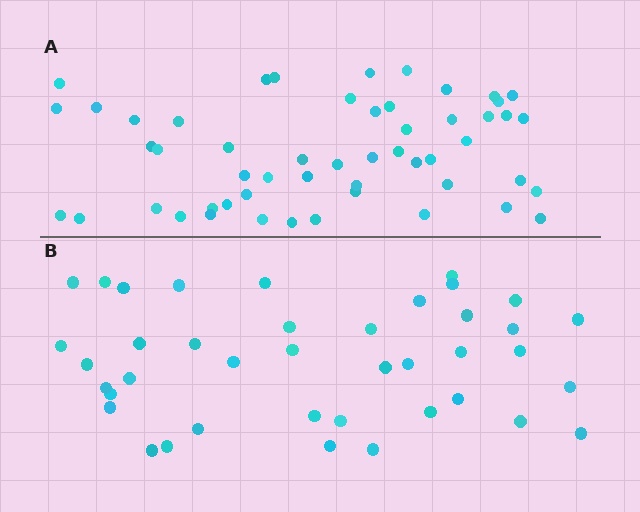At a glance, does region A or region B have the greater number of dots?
Region A (the top region) has more dots.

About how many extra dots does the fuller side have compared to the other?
Region A has approximately 15 more dots than region B.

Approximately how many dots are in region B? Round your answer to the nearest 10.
About 40 dots.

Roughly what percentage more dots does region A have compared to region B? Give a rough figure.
About 30% more.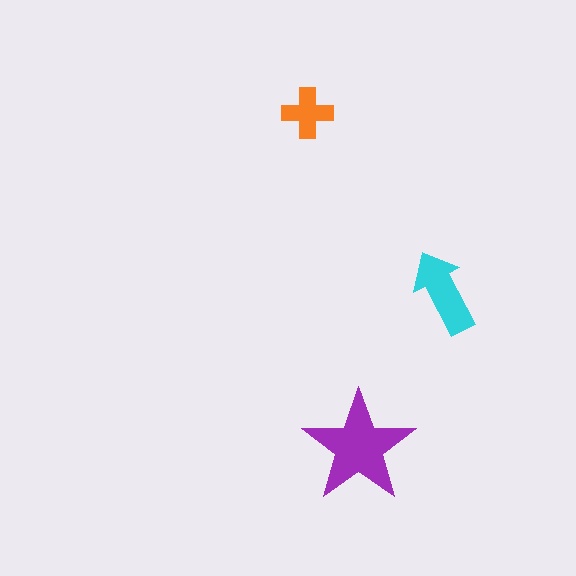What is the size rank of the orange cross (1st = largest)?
3rd.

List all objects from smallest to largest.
The orange cross, the cyan arrow, the purple star.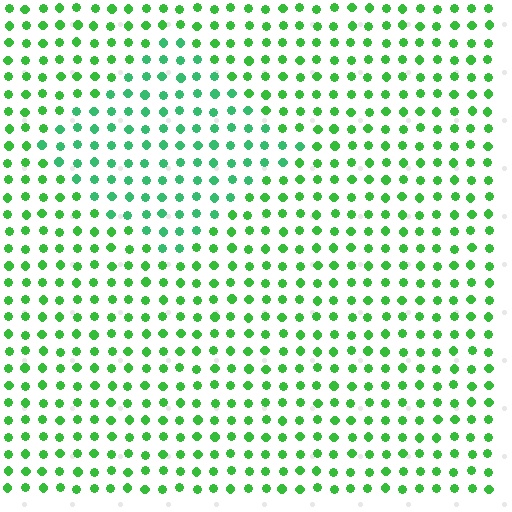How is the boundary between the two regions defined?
The boundary is defined purely by a slight shift in hue (about 24 degrees). Spacing, size, and orientation are identical on both sides.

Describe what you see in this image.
The image is filled with small green elements in a uniform arrangement. A diamond-shaped region is visible where the elements are tinted to a slightly different hue, forming a subtle color boundary.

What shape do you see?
I see a diamond.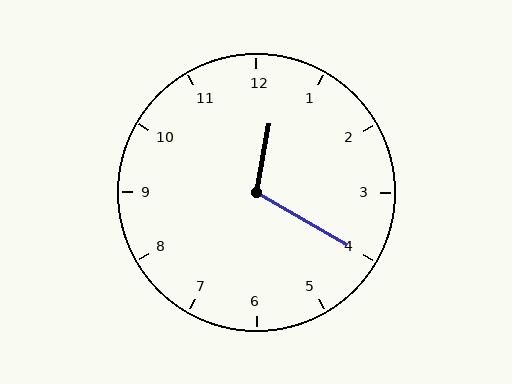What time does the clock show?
12:20.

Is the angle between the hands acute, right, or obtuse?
It is obtuse.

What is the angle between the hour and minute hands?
Approximately 110 degrees.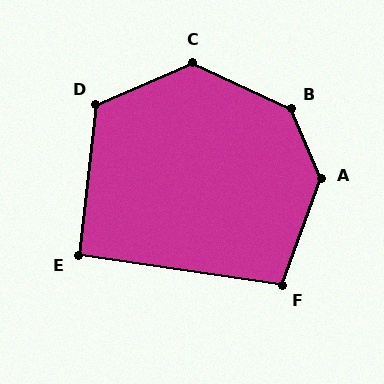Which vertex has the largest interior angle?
B, at approximately 138 degrees.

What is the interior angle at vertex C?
Approximately 131 degrees (obtuse).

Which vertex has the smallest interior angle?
E, at approximately 92 degrees.